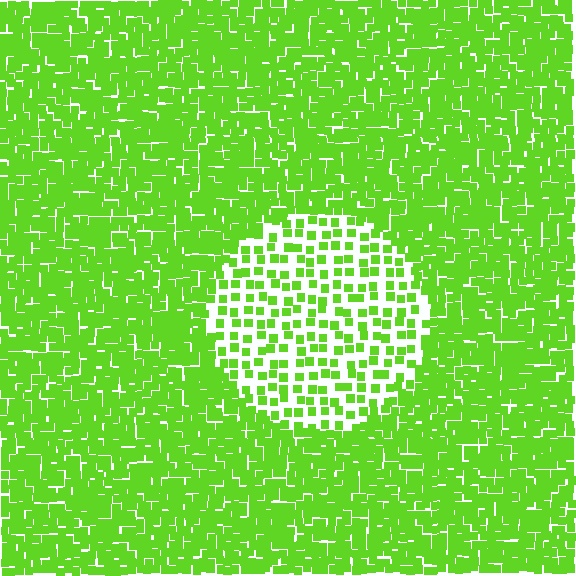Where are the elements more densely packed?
The elements are more densely packed outside the circle boundary.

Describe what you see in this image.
The image contains small lime elements arranged at two different densities. A circle-shaped region is visible where the elements are less densely packed than the surrounding area.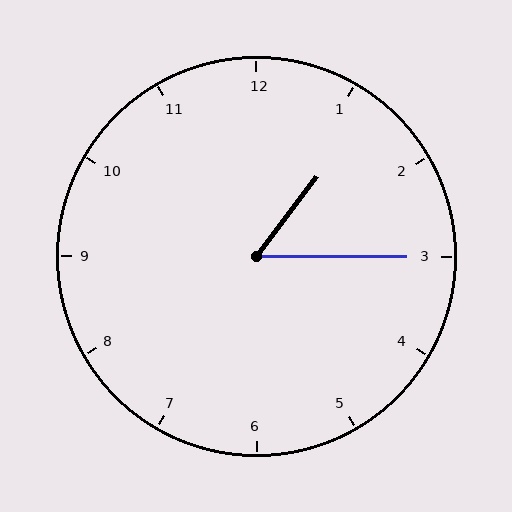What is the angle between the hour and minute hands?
Approximately 52 degrees.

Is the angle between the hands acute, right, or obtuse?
It is acute.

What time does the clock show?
1:15.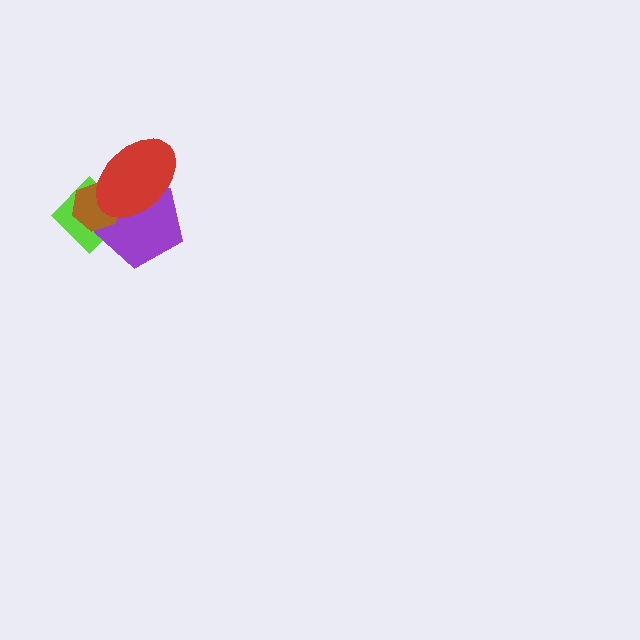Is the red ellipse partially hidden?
No, no other shape covers it.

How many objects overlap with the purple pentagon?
3 objects overlap with the purple pentagon.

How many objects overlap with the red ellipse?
3 objects overlap with the red ellipse.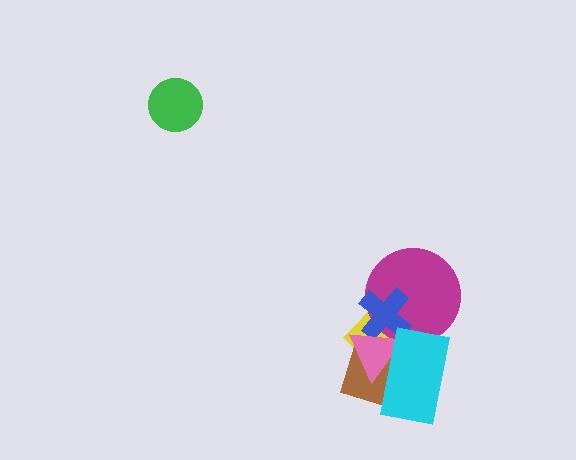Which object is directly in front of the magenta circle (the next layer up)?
The blue cross is directly in front of the magenta circle.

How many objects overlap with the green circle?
0 objects overlap with the green circle.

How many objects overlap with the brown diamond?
3 objects overlap with the brown diamond.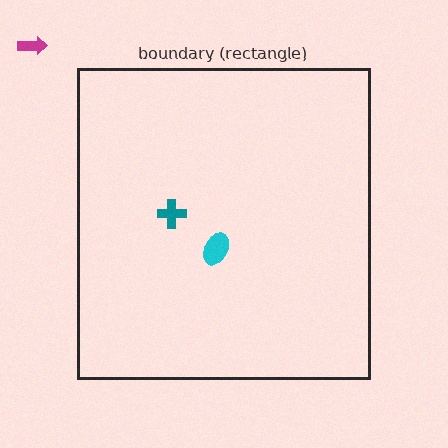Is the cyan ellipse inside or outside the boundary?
Inside.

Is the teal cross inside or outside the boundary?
Inside.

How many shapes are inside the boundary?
2 inside, 1 outside.